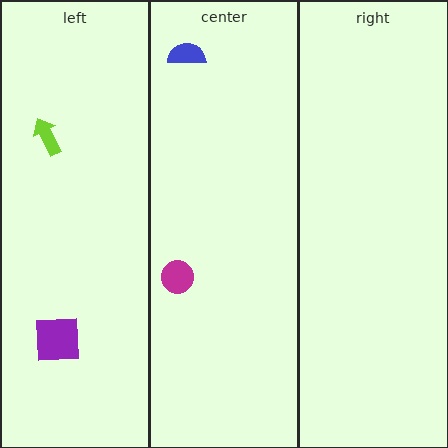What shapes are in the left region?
The purple square, the lime arrow.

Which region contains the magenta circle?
The center region.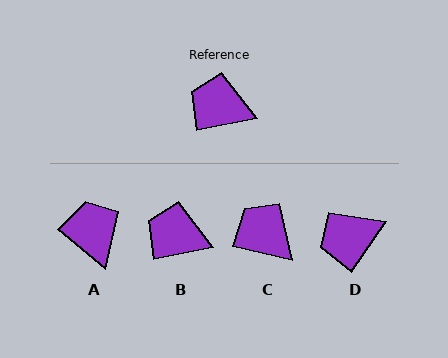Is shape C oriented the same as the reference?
No, it is off by about 25 degrees.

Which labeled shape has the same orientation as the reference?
B.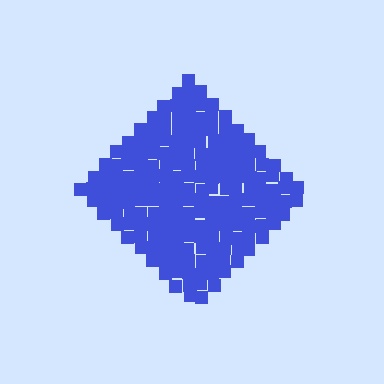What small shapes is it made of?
It is made of small squares.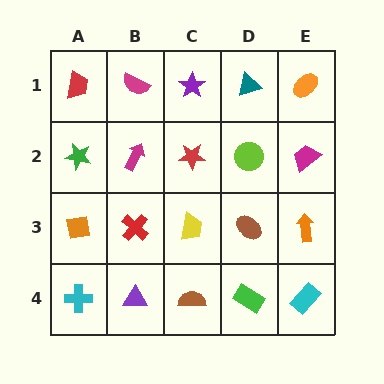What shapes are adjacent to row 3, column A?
A green star (row 2, column A), a cyan cross (row 4, column A), a red cross (row 3, column B).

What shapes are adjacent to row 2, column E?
An orange ellipse (row 1, column E), an orange arrow (row 3, column E), a lime circle (row 2, column D).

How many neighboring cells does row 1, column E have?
2.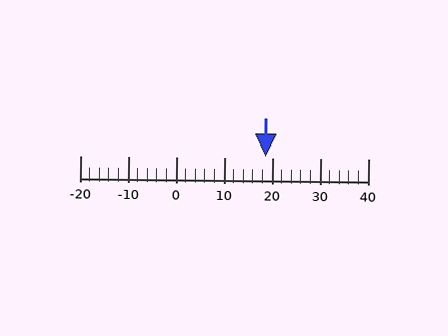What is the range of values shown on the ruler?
The ruler shows values from -20 to 40.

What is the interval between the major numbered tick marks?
The major tick marks are spaced 10 units apart.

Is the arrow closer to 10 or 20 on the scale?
The arrow is closer to 20.